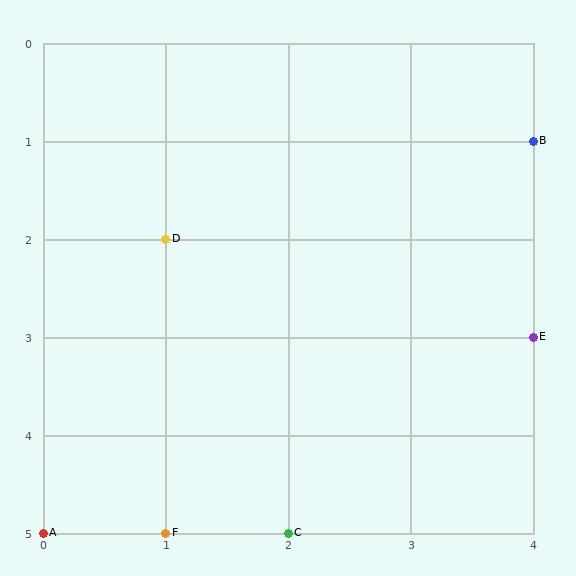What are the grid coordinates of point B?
Point B is at grid coordinates (4, 1).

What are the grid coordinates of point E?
Point E is at grid coordinates (4, 3).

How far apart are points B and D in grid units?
Points B and D are 3 columns and 1 row apart (about 3.2 grid units diagonally).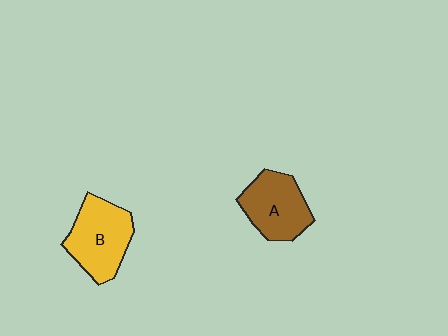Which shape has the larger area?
Shape B (yellow).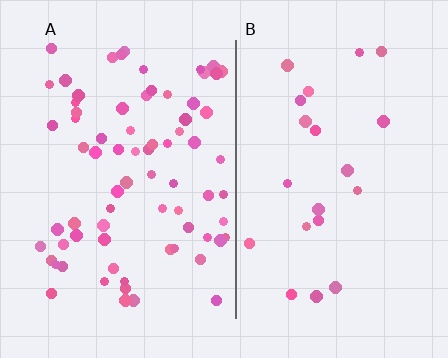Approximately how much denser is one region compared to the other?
Approximately 3.5× — region A over region B.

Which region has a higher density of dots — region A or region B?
A (the left).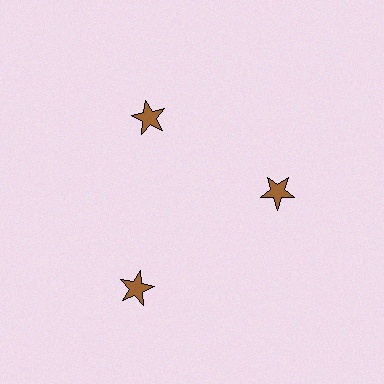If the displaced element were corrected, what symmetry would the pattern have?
It would have 3-fold rotational symmetry — the pattern would map onto itself every 120 degrees.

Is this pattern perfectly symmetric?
No. The 3 brown stars are arranged in a ring, but one element near the 7 o'clock position is pushed outward from the center, breaking the 3-fold rotational symmetry.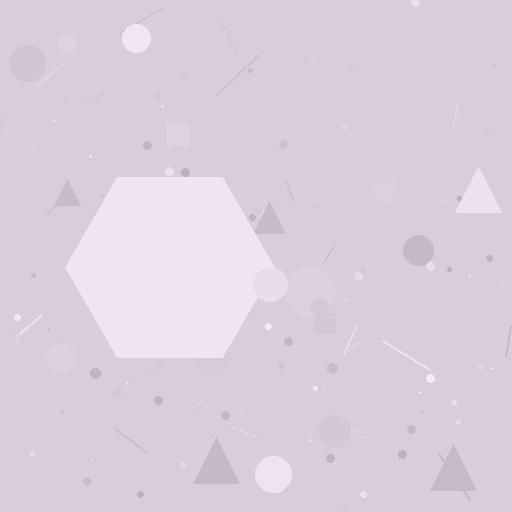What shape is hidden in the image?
A hexagon is hidden in the image.